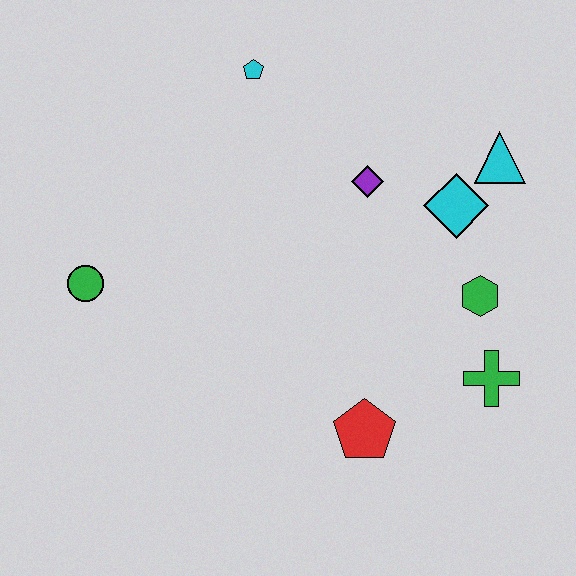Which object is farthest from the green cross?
The green circle is farthest from the green cross.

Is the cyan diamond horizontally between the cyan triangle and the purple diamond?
Yes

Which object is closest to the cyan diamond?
The cyan triangle is closest to the cyan diamond.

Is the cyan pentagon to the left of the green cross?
Yes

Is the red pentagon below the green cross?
Yes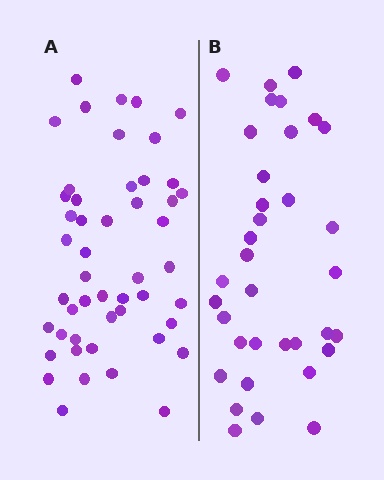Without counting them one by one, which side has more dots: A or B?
Region A (the left region) has more dots.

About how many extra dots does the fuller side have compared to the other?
Region A has approximately 15 more dots than region B.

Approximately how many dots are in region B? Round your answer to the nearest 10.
About 40 dots. (The exact count is 35, which rounds to 40.)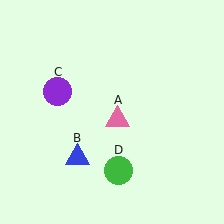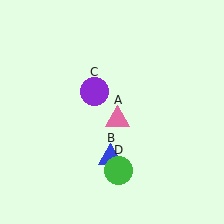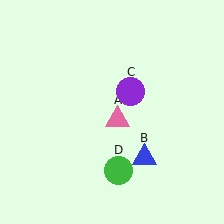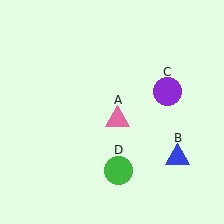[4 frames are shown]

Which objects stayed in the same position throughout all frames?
Pink triangle (object A) and green circle (object D) remained stationary.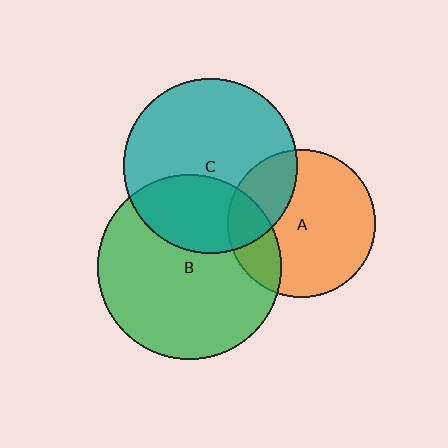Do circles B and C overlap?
Yes.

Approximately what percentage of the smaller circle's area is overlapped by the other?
Approximately 35%.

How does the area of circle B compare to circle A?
Approximately 1.6 times.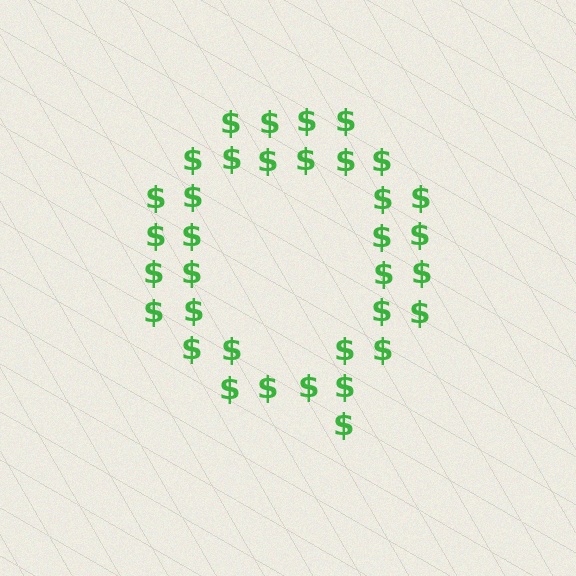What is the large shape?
The large shape is the letter Q.